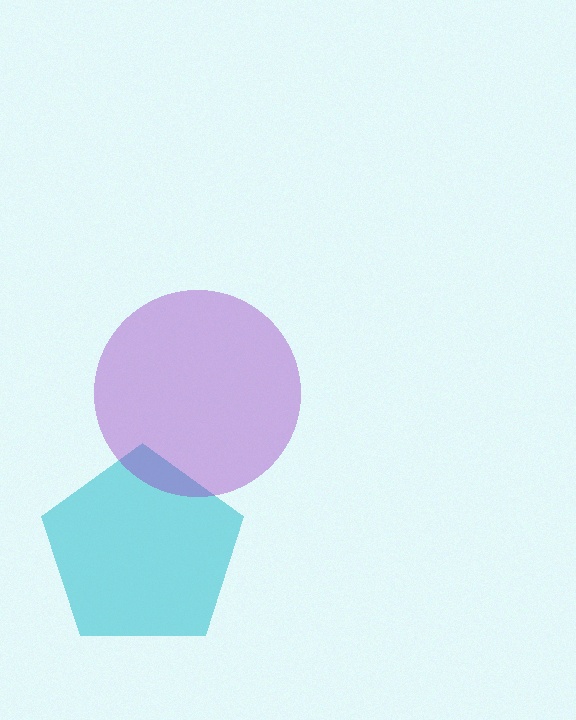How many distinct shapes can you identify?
There are 2 distinct shapes: a cyan pentagon, a purple circle.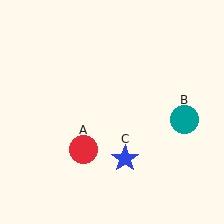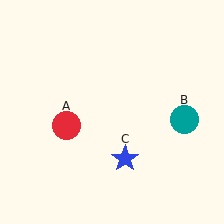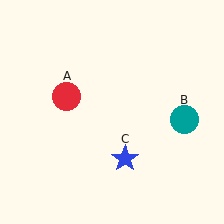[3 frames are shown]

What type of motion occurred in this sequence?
The red circle (object A) rotated clockwise around the center of the scene.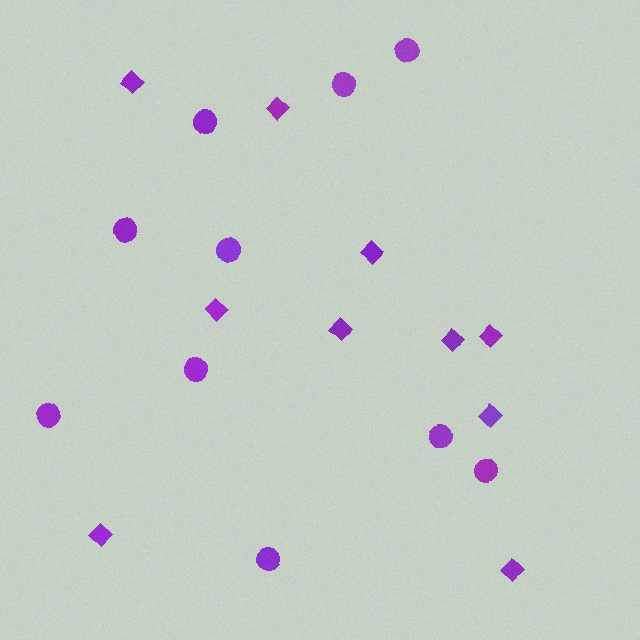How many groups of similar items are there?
There are 2 groups: one group of diamonds (10) and one group of circles (10).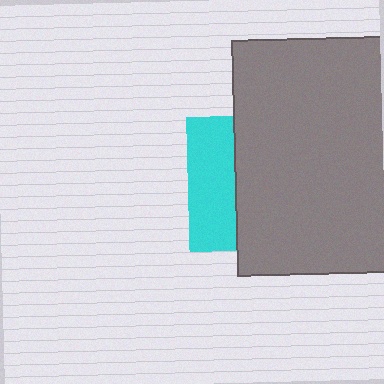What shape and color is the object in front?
The object in front is a gray rectangle.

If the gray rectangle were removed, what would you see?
You would see the complete cyan square.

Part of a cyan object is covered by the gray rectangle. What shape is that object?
It is a square.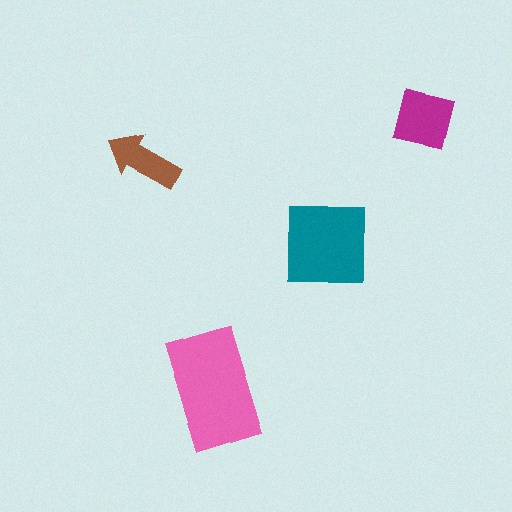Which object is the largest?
The pink rectangle.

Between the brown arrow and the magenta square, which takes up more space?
The magenta square.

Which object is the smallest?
The brown arrow.